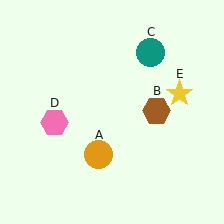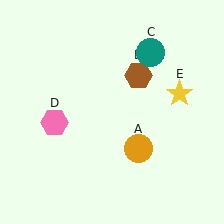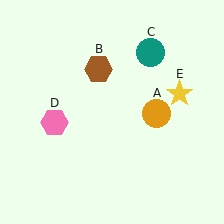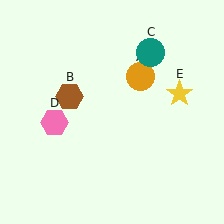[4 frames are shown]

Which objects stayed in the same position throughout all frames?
Teal circle (object C) and pink hexagon (object D) and yellow star (object E) remained stationary.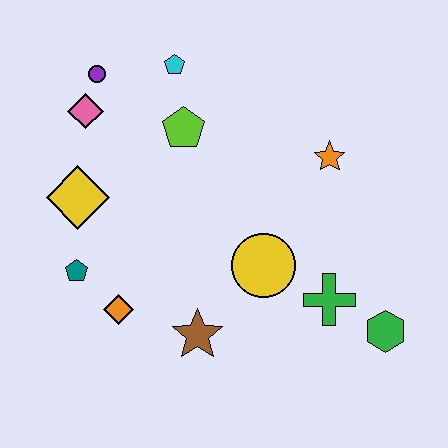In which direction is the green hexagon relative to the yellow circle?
The green hexagon is to the right of the yellow circle.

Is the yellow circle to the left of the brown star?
No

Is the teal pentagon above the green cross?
Yes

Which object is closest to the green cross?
The green hexagon is closest to the green cross.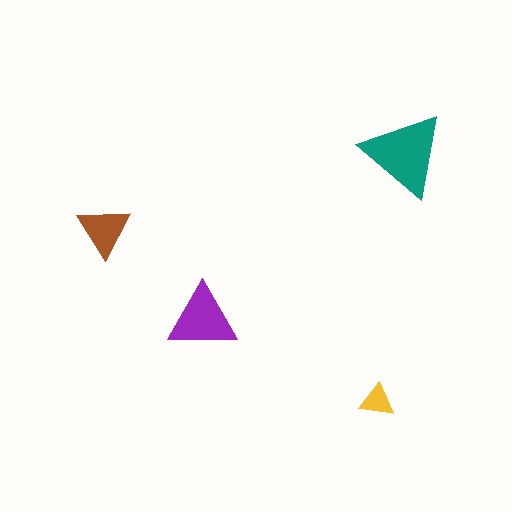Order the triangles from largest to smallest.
the teal one, the purple one, the brown one, the yellow one.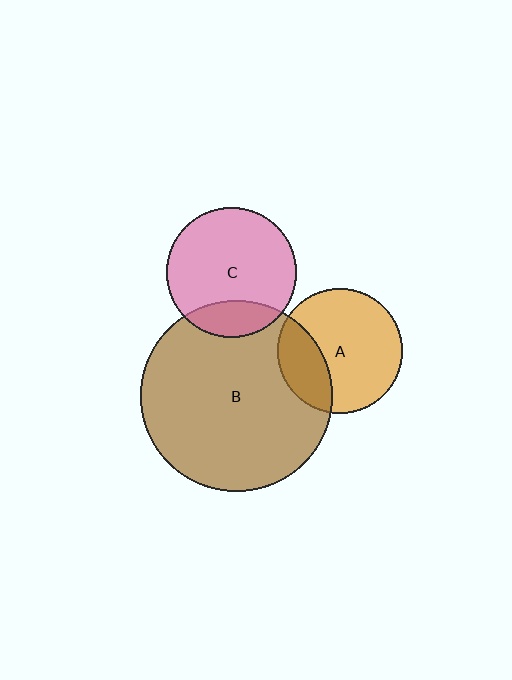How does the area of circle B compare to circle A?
Approximately 2.3 times.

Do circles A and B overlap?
Yes.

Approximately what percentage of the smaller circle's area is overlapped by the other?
Approximately 25%.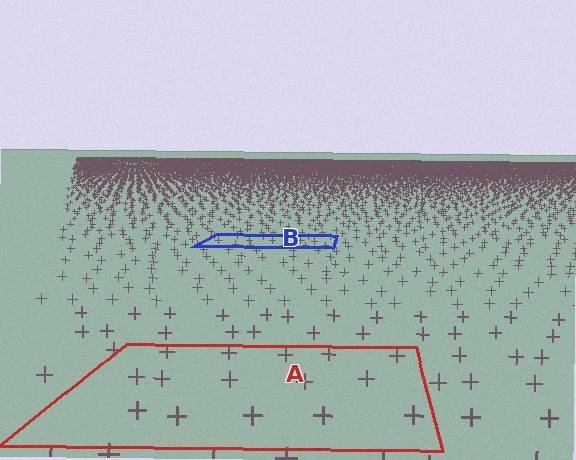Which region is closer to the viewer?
Region A is closer. The texture elements there are larger and more spread out.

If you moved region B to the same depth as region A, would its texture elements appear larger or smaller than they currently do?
They would appear larger. At a closer depth, the same texture elements are projected at a bigger on-screen size.